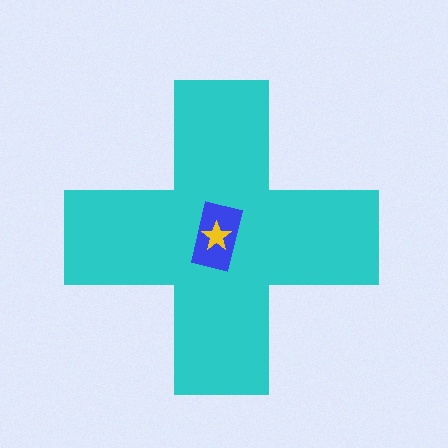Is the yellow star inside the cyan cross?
Yes.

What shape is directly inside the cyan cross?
The blue rectangle.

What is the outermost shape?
The cyan cross.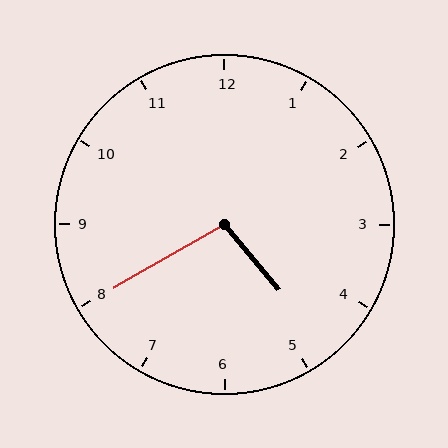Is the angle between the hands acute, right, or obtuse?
It is obtuse.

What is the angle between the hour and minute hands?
Approximately 100 degrees.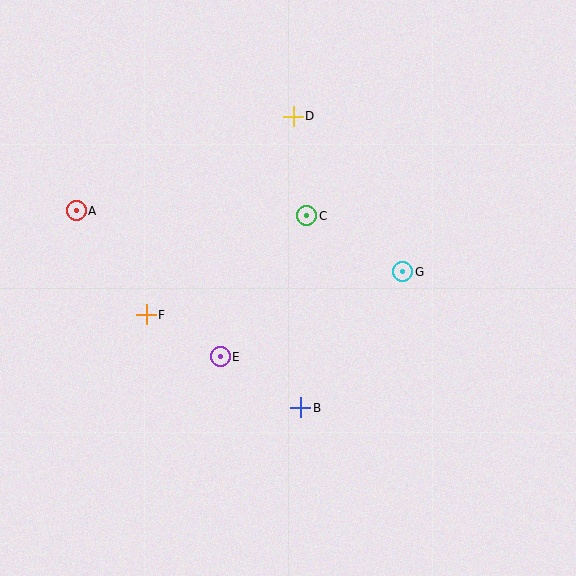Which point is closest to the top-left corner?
Point A is closest to the top-left corner.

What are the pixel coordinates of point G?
Point G is at (403, 272).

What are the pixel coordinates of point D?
Point D is at (293, 116).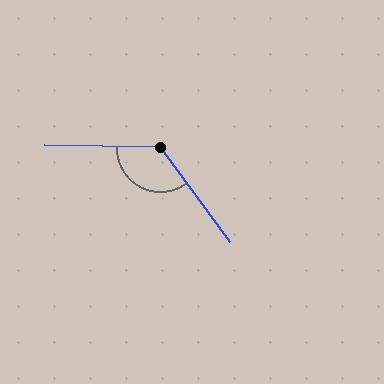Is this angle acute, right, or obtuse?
It is obtuse.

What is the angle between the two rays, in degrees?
Approximately 128 degrees.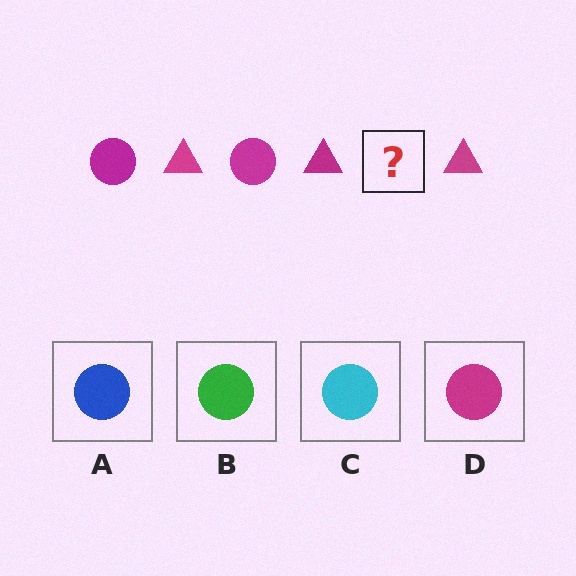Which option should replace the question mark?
Option D.